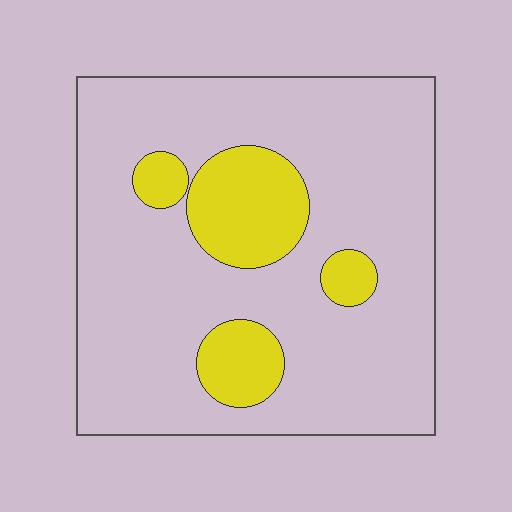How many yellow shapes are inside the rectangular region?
4.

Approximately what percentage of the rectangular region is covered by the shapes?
Approximately 20%.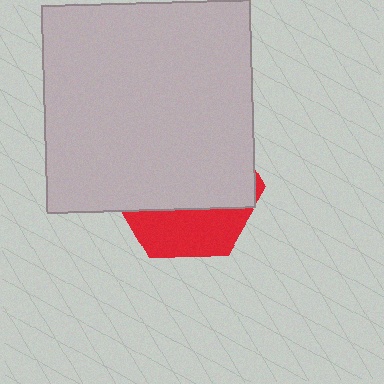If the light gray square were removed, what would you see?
You would see the complete red hexagon.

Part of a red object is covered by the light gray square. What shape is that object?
It is a hexagon.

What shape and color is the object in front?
The object in front is a light gray square.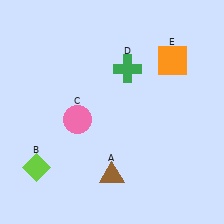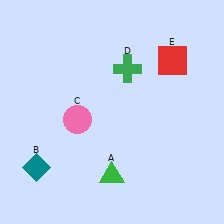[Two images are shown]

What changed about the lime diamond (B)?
In Image 1, B is lime. In Image 2, it changed to teal.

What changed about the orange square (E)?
In Image 1, E is orange. In Image 2, it changed to red.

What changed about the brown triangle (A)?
In Image 1, A is brown. In Image 2, it changed to green.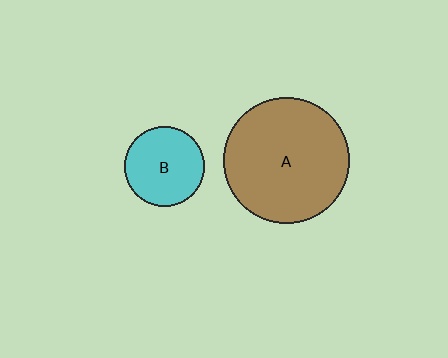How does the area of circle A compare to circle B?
Approximately 2.4 times.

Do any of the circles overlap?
No, none of the circles overlap.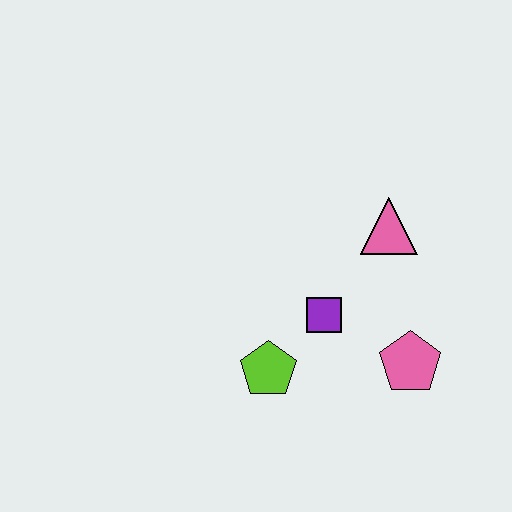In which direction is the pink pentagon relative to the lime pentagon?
The pink pentagon is to the right of the lime pentagon.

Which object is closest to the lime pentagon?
The purple square is closest to the lime pentagon.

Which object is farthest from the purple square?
The pink triangle is farthest from the purple square.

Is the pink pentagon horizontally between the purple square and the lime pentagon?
No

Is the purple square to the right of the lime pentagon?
Yes